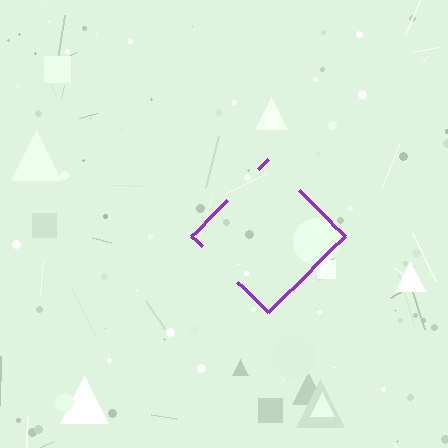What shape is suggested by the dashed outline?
The dashed outline suggests a diamond.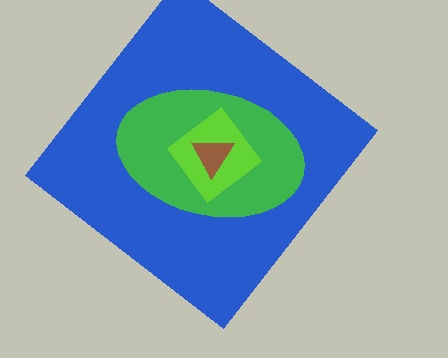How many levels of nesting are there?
4.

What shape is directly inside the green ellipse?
The lime diamond.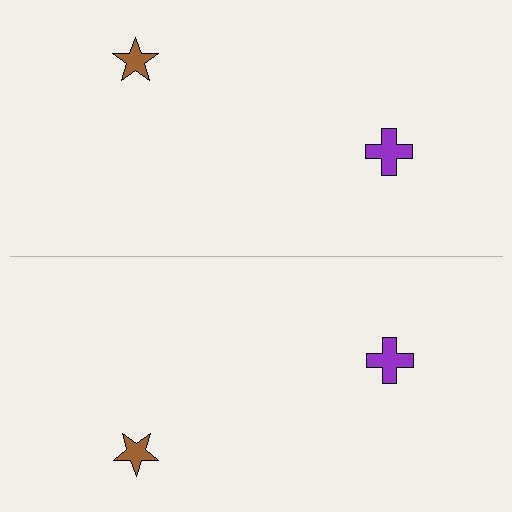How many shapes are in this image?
There are 4 shapes in this image.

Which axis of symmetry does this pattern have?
The pattern has a horizontal axis of symmetry running through the center of the image.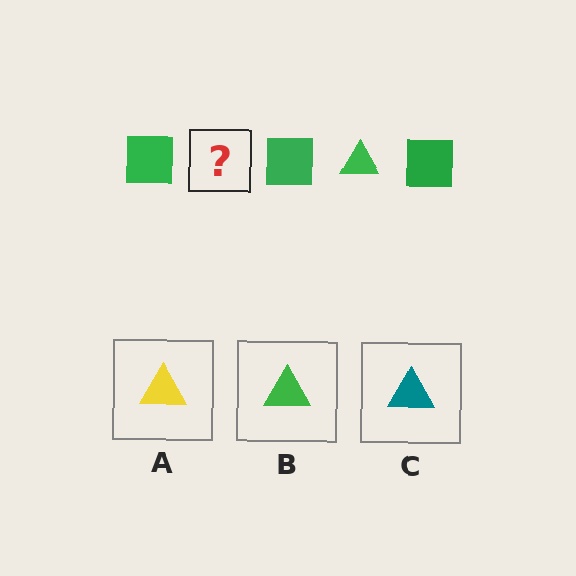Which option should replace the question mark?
Option B.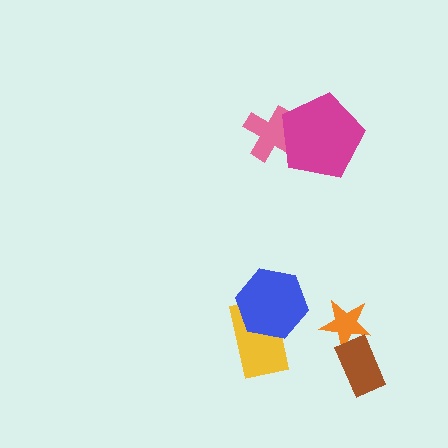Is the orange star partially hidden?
Yes, it is partially covered by another shape.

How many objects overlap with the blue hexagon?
1 object overlaps with the blue hexagon.